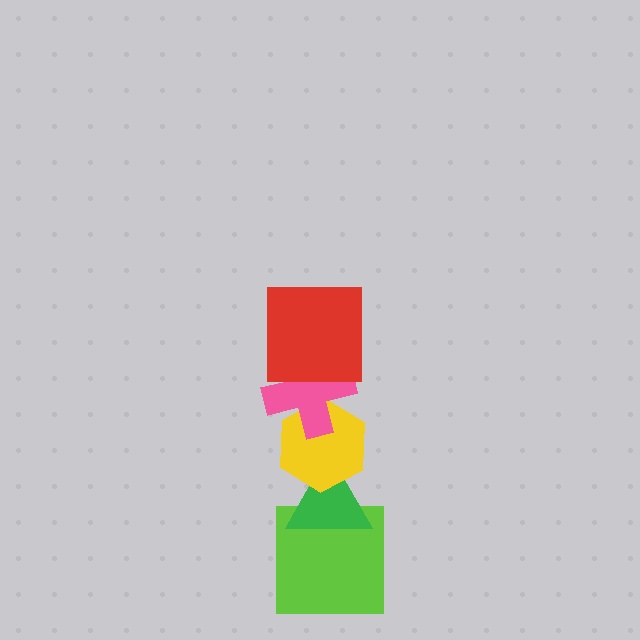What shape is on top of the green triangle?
The yellow hexagon is on top of the green triangle.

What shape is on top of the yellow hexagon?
The pink cross is on top of the yellow hexagon.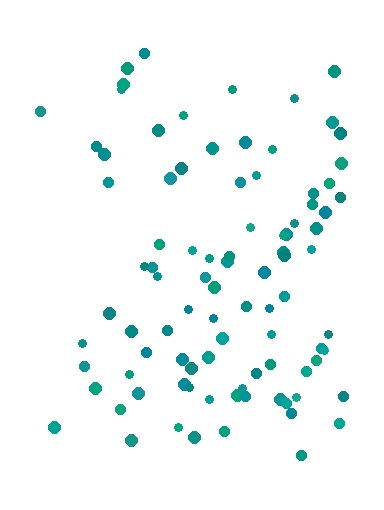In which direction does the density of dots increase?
From left to right, with the right side densest.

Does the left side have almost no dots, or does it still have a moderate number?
Still a moderate number, just noticeably fewer than the right.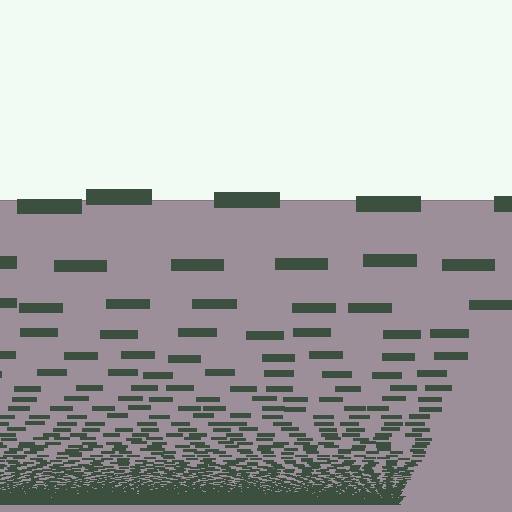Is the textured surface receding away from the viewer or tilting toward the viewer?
The surface appears to tilt toward the viewer. Texture elements get larger and sparser toward the top.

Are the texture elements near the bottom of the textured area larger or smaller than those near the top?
Smaller. The gradient is inverted — elements near the bottom are smaller and denser.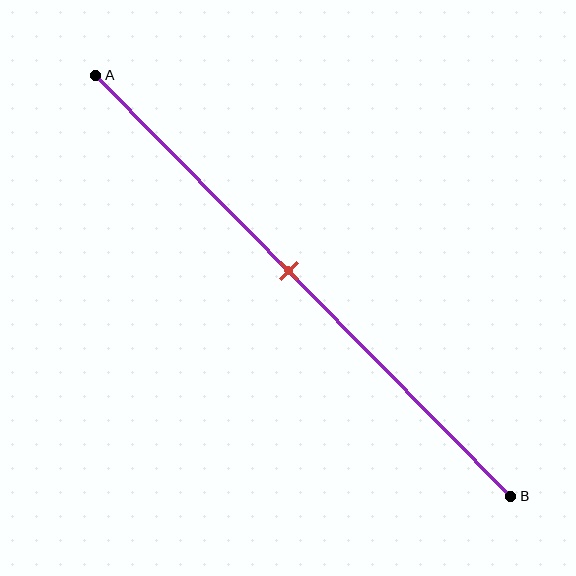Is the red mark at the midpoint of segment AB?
No, the mark is at about 45% from A, not at the 50% midpoint.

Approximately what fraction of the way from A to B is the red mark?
The red mark is approximately 45% of the way from A to B.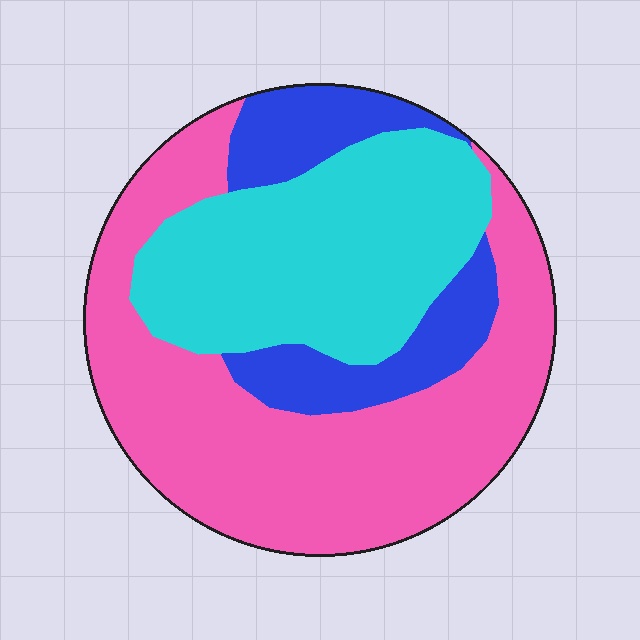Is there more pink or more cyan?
Pink.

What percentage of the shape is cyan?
Cyan covers around 35% of the shape.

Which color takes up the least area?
Blue, at roughly 20%.